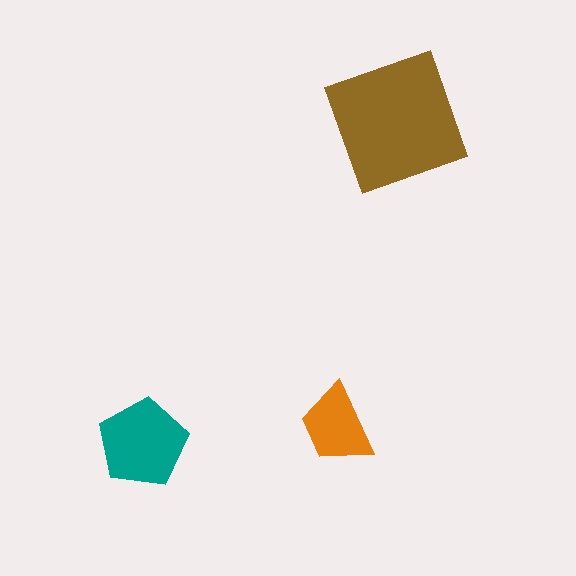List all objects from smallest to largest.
The orange trapezoid, the teal pentagon, the brown square.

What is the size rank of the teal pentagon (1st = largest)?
2nd.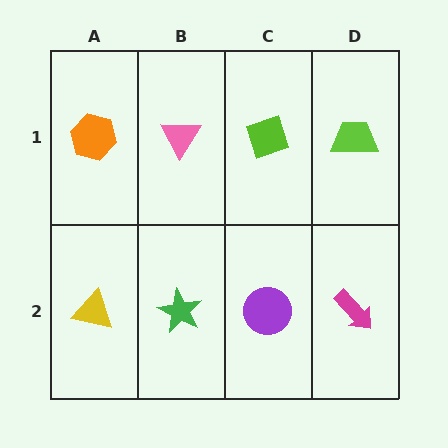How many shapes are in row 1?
4 shapes.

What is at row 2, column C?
A purple circle.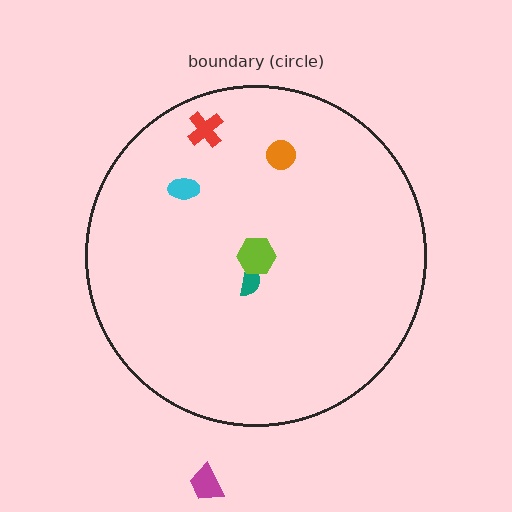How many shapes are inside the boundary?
5 inside, 1 outside.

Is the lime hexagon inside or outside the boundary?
Inside.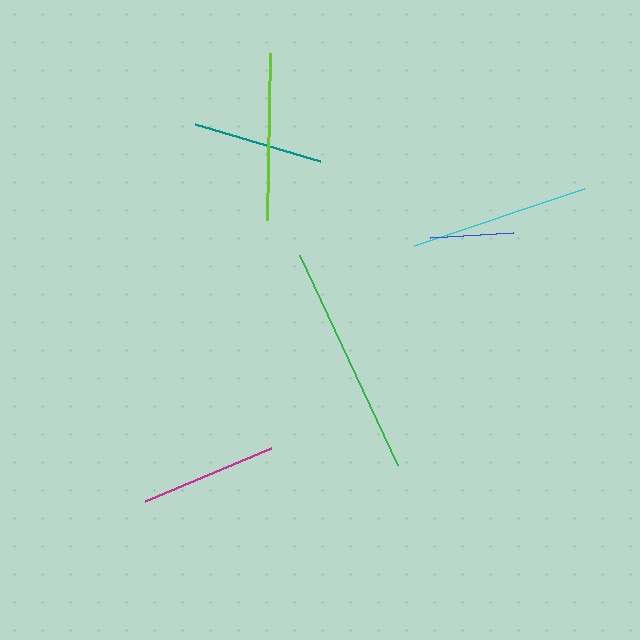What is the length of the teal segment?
The teal segment is approximately 131 pixels long.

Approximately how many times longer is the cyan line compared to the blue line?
The cyan line is approximately 2.2 times the length of the blue line.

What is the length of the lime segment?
The lime segment is approximately 167 pixels long.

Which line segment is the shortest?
The blue line is the shortest at approximately 83 pixels.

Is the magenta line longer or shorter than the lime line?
The lime line is longer than the magenta line.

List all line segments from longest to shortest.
From longest to shortest: green, cyan, lime, magenta, teal, blue.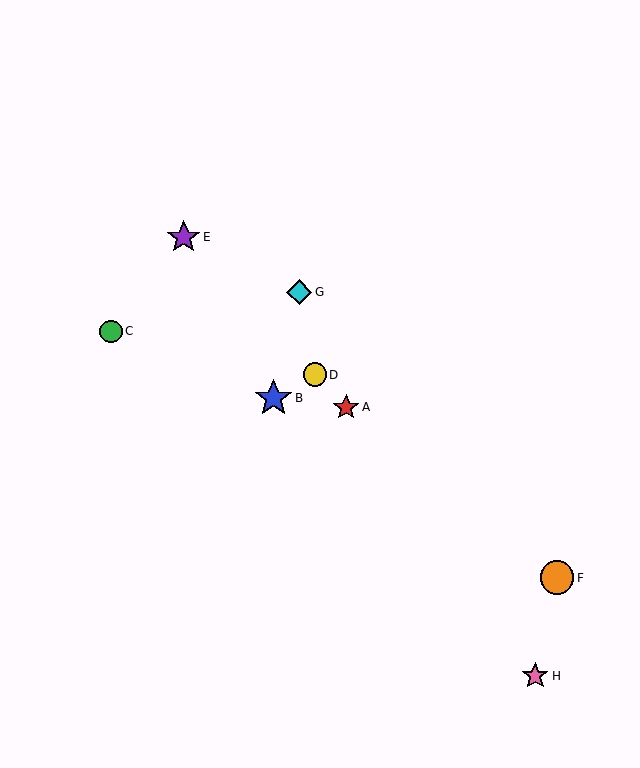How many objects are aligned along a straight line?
3 objects (A, D, E) are aligned along a straight line.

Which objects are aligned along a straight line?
Objects A, D, E are aligned along a straight line.